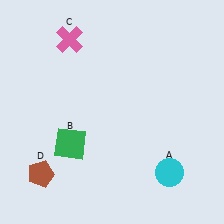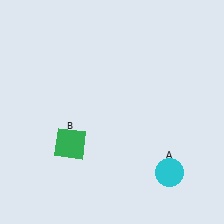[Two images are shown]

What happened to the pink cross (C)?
The pink cross (C) was removed in Image 2. It was in the top-left area of Image 1.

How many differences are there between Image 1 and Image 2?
There are 2 differences between the two images.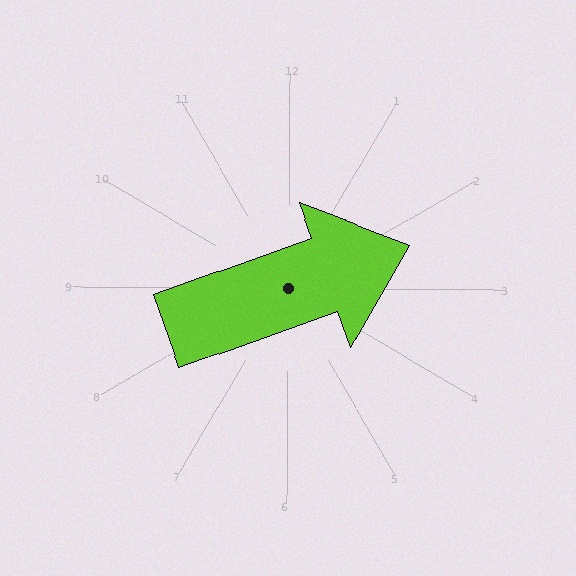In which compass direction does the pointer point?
East.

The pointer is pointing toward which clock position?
Roughly 2 o'clock.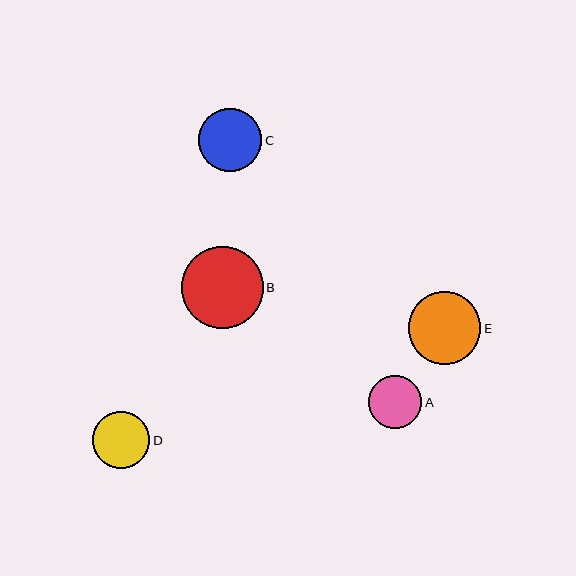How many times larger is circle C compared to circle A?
Circle C is approximately 1.2 times the size of circle A.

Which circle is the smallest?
Circle A is the smallest with a size of approximately 53 pixels.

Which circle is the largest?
Circle B is the largest with a size of approximately 82 pixels.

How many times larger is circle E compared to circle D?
Circle E is approximately 1.3 times the size of circle D.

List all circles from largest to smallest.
From largest to smallest: B, E, C, D, A.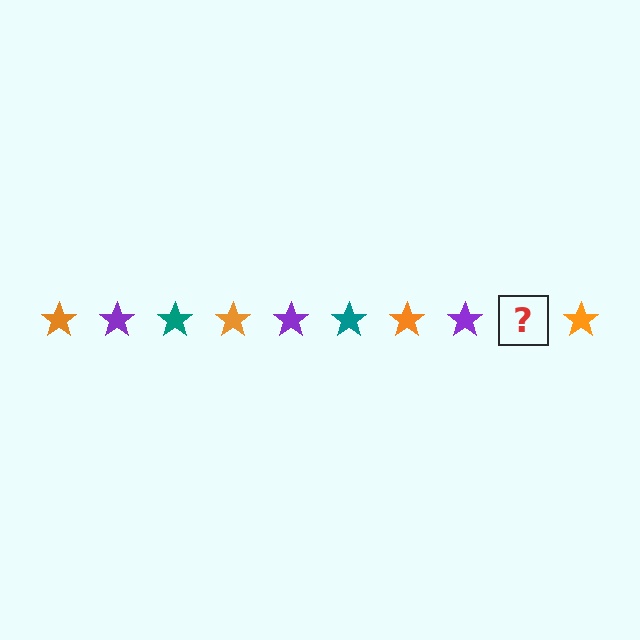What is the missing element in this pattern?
The missing element is a teal star.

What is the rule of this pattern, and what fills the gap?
The rule is that the pattern cycles through orange, purple, teal stars. The gap should be filled with a teal star.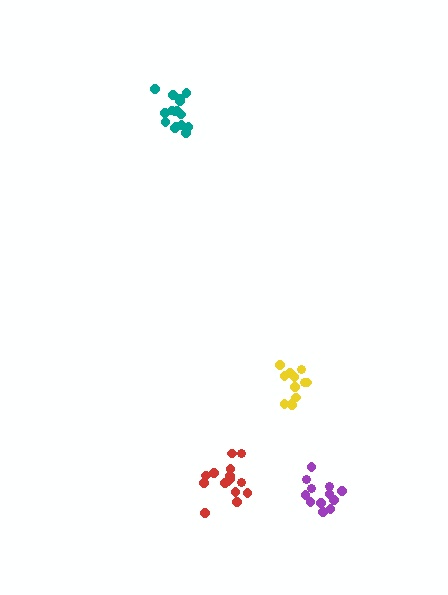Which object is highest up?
The teal cluster is topmost.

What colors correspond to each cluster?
The clusters are colored: teal, purple, yellow, red.